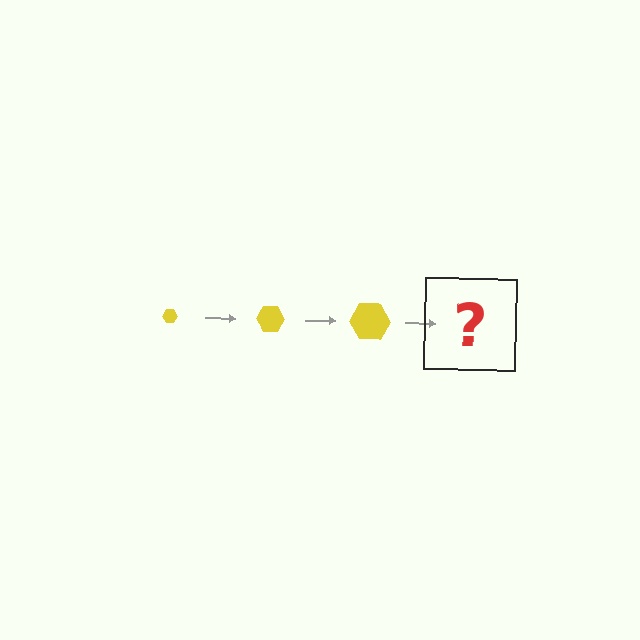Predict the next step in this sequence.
The next step is a yellow hexagon, larger than the previous one.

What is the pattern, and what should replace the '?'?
The pattern is that the hexagon gets progressively larger each step. The '?' should be a yellow hexagon, larger than the previous one.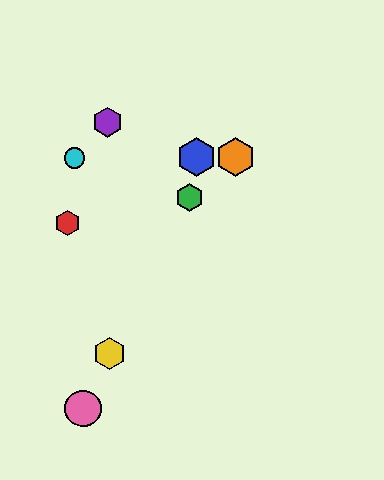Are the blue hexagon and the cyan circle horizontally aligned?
Yes, both are at y≈157.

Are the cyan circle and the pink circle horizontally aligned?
No, the cyan circle is at y≈158 and the pink circle is at y≈408.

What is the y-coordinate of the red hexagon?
The red hexagon is at y≈223.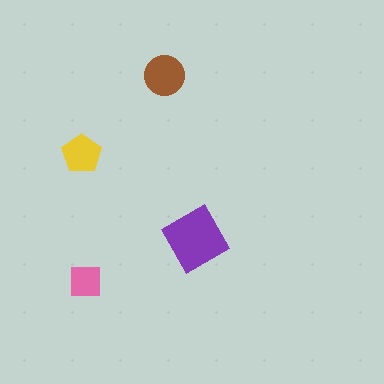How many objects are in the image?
There are 4 objects in the image.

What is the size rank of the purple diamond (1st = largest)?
1st.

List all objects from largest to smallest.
The purple diamond, the brown circle, the yellow pentagon, the pink square.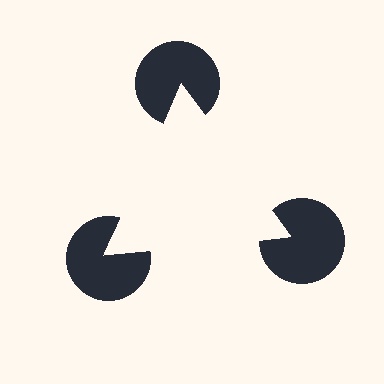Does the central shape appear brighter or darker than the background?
It typically appears slightly brighter than the background, even though no actual brightness change is drawn.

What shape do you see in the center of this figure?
An illusory triangle — its edges are inferred from the aligned wedge cuts in the pac-man discs, not physically drawn.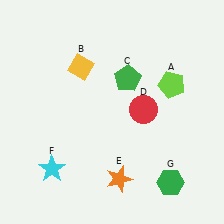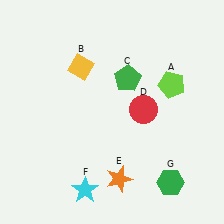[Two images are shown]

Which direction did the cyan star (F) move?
The cyan star (F) moved right.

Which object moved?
The cyan star (F) moved right.